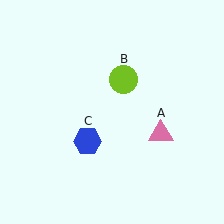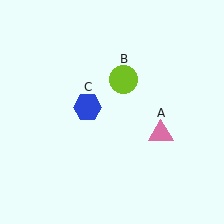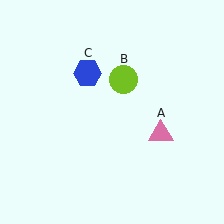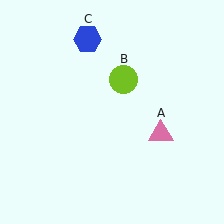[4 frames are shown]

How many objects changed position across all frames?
1 object changed position: blue hexagon (object C).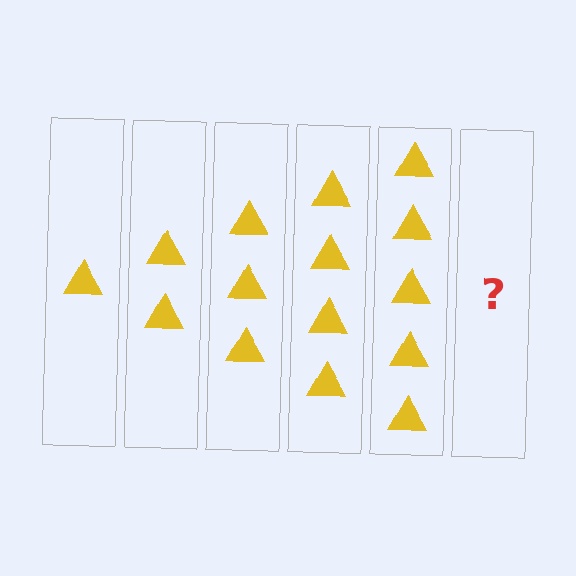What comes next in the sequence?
The next element should be 6 triangles.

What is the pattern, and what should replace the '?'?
The pattern is that each step adds one more triangle. The '?' should be 6 triangles.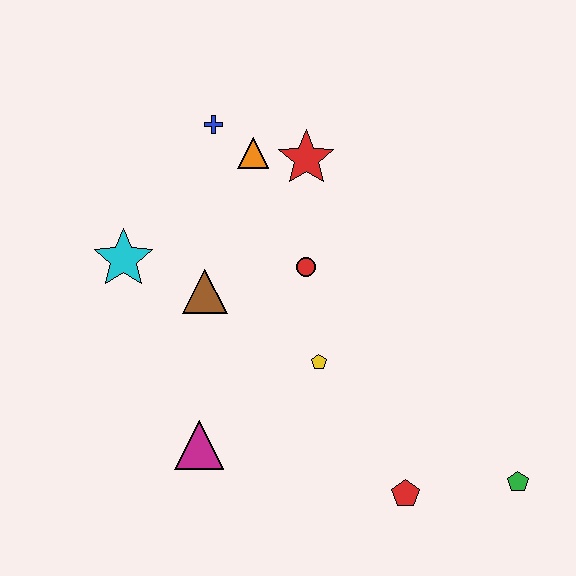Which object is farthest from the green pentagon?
The blue cross is farthest from the green pentagon.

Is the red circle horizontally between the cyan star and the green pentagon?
Yes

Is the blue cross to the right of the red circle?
No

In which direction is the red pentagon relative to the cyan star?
The red pentagon is to the right of the cyan star.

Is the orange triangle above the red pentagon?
Yes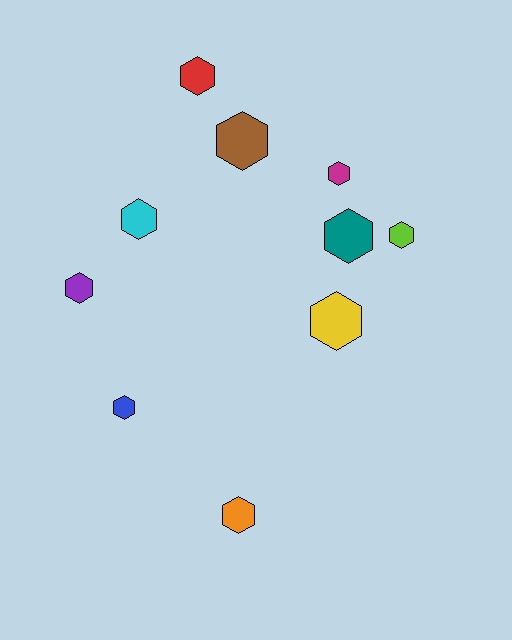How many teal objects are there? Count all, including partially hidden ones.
There is 1 teal object.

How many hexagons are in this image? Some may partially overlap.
There are 10 hexagons.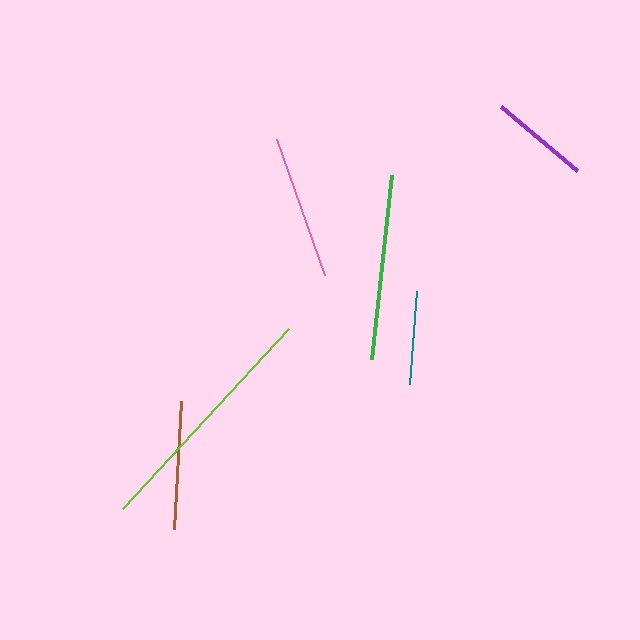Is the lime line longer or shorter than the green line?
The lime line is longer than the green line.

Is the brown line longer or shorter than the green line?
The green line is longer than the brown line.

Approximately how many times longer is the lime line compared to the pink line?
The lime line is approximately 1.7 times the length of the pink line.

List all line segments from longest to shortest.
From longest to shortest: lime, green, pink, brown, purple, teal.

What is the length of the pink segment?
The pink segment is approximately 144 pixels long.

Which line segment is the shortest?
The teal line is the shortest at approximately 93 pixels.